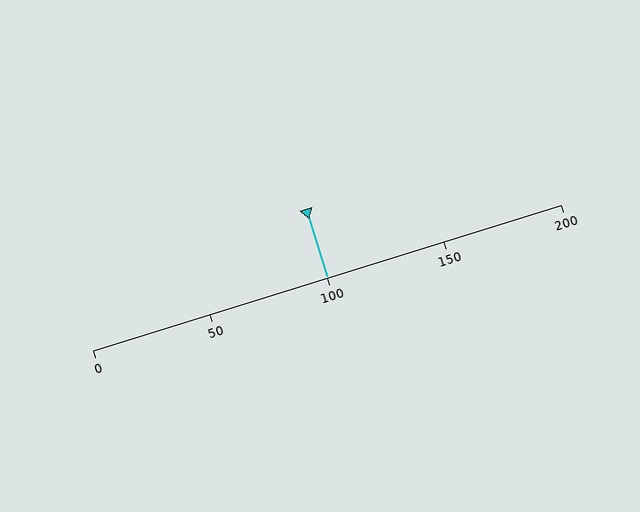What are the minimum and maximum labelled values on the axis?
The axis runs from 0 to 200.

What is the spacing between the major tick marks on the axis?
The major ticks are spaced 50 apart.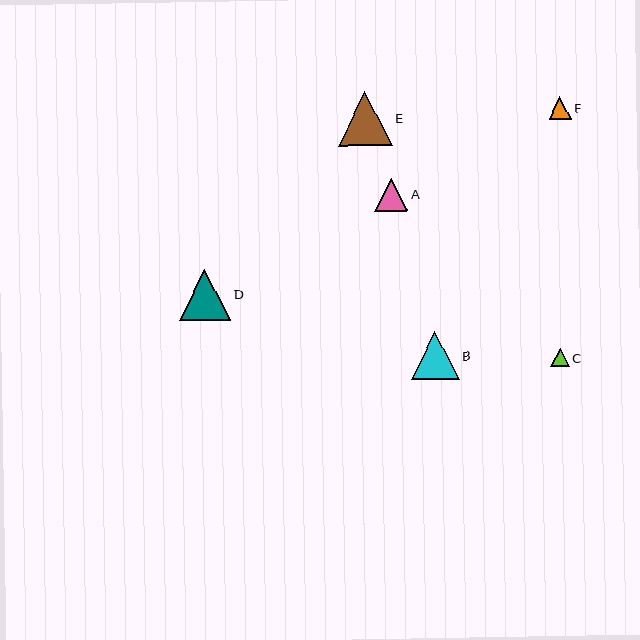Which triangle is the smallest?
Triangle C is the smallest with a size of approximately 18 pixels.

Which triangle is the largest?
Triangle E is the largest with a size of approximately 53 pixels.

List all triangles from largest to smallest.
From largest to smallest: E, D, B, A, F, C.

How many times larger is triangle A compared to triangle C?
Triangle A is approximately 1.8 times the size of triangle C.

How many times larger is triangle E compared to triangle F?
Triangle E is approximately 2.4 times the size of triangle F.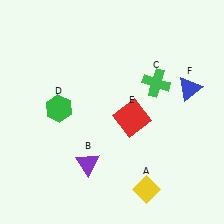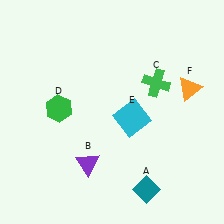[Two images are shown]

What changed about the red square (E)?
In Image 1, E is red. In Image 2, it changed to cyan.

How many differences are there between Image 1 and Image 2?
There are 3 differences between the two images.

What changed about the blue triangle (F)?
In Image 1, F is blue. In Image 2, it changed to orange.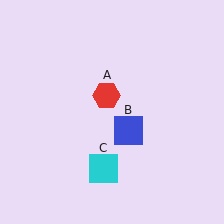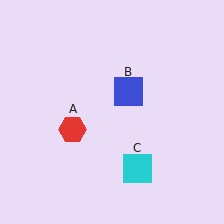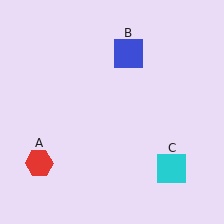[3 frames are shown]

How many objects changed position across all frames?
3 objects changed position: red hexagon (object A), blue square (object B), cyan square (object C).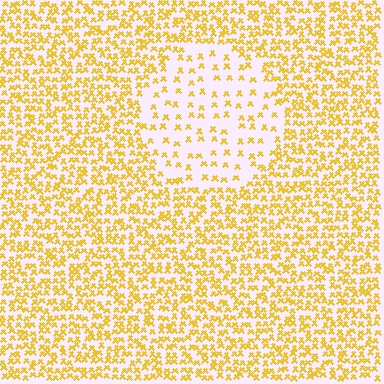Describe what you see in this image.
The image contains small yellow elements arranged at two different densities. A circle-shaped region is visible where the elements are less densely packed than the surrounding area.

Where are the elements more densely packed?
The elements are more densely packed outside the circle boundary.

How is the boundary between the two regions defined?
The boundary is defined by a change in element density (approximately 2.7x ratio). All elements are the same color, size, and shape.